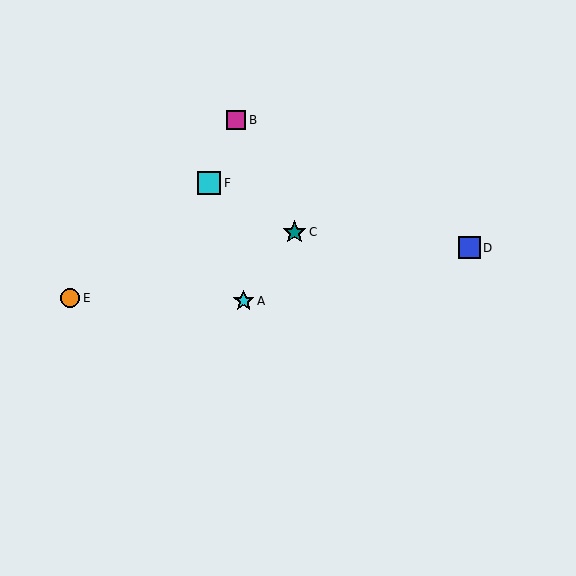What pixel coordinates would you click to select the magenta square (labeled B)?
Click at (236, 120) to select the magenta square B.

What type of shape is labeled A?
Shape A is a cyan star.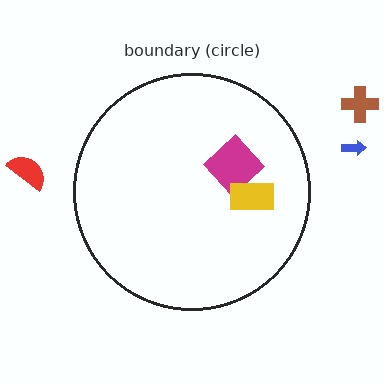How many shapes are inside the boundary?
2 inside, 3 outside.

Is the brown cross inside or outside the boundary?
Outside.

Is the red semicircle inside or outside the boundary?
Outside.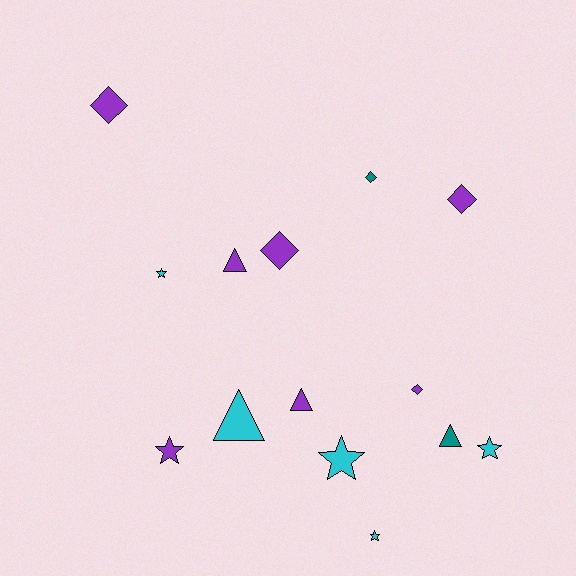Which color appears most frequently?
Purple, with 7 objects.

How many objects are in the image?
There are 14 objects.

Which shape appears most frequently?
Star, with 5 objects.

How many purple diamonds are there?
There are 4 purple diamonds.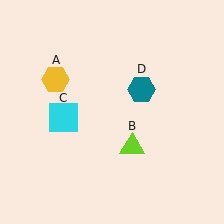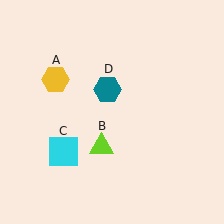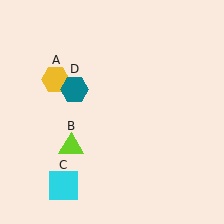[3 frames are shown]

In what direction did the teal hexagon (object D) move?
The teal hexagon (object D) moved left.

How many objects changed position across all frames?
3 objects changed position: lime triangle (object B), cyan square (object C), teal hexagon (object D).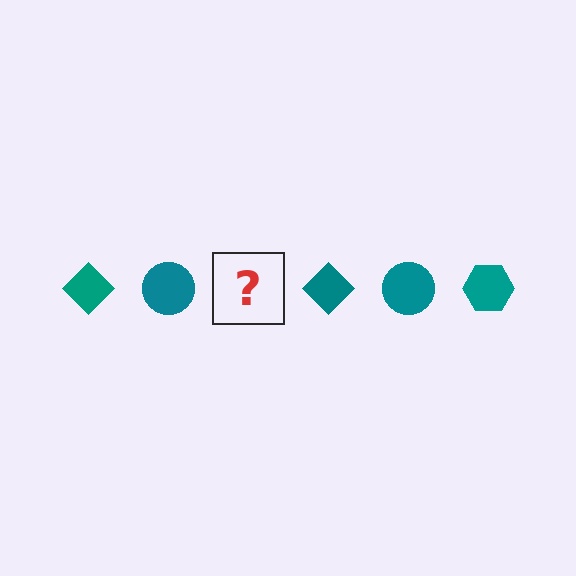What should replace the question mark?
The question mark should be replaced with a teal hexagon.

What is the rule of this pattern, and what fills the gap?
The rule is that the pattern cycles through diamond, circle, hexagon shapes in teal. The gap should be filled with a teal hexagon.